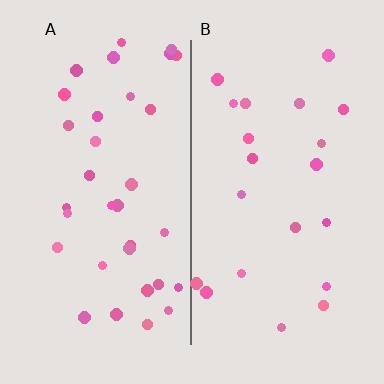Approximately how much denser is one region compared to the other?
Approximately 1.6× — region A over region B.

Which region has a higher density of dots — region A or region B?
A (the left).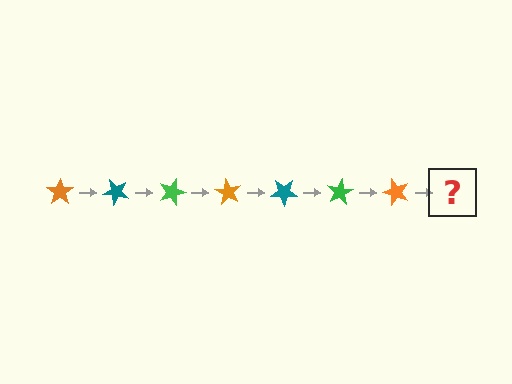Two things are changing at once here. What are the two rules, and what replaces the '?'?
The two rules are that it rotates 45 degrees each step and the color cycles through orange, teal, and green. The '?' should be a teal star, rotated 315 degrees from the start.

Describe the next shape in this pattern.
It should be a teal star, rotated 315 degrees from the start.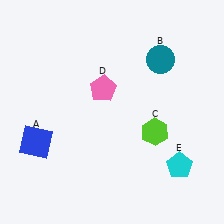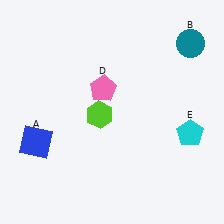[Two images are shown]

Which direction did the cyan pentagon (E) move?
The cyan pentagon (E) moved up.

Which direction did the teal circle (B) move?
The teal circle (B) moved right.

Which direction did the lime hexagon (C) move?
The lime hexagon (C) moved left.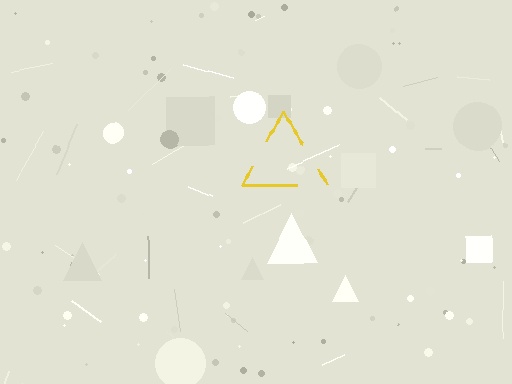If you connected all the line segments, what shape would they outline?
They would outline a triangle.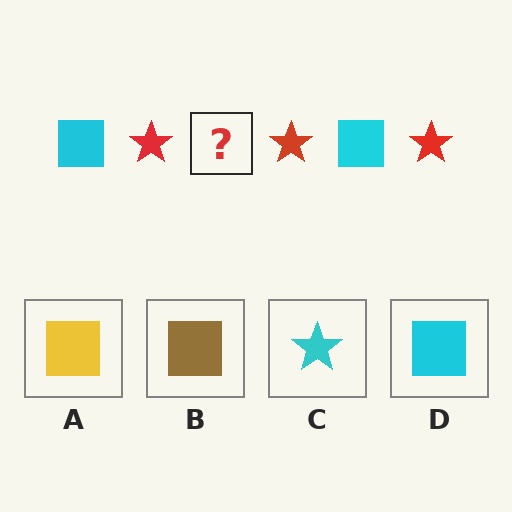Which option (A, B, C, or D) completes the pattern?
D.